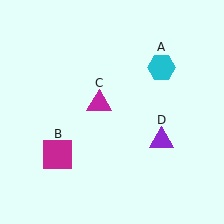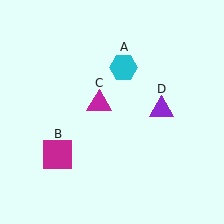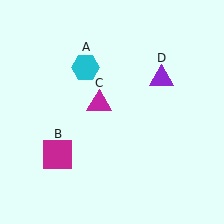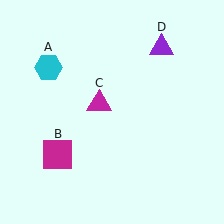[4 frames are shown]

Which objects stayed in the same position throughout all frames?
Magenta square (object B) and magenta triangle (object C) remained stationary.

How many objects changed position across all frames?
2 objects changed position: cyan hexagon (object A), purple triangle (object D).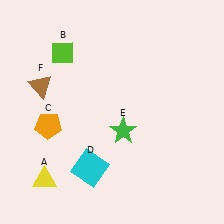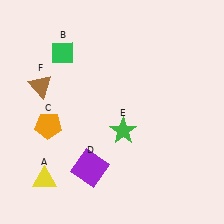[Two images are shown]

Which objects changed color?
B changed from lime to green. D changed from cyan to purple.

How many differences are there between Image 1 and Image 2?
There are 2 differences between the two images.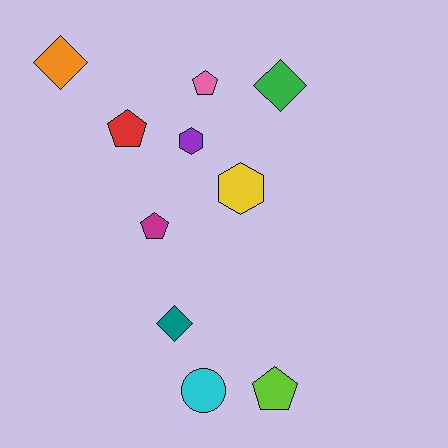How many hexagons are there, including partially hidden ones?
There are 2 hexagons.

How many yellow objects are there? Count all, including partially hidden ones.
There is 1 yellow object.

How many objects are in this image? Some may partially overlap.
There are 10 objects.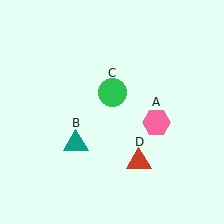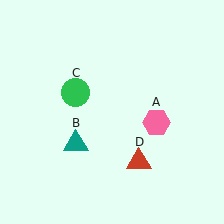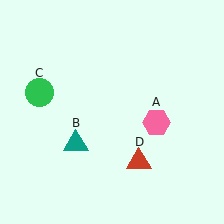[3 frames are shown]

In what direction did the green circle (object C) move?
The green circle (object C) moved left.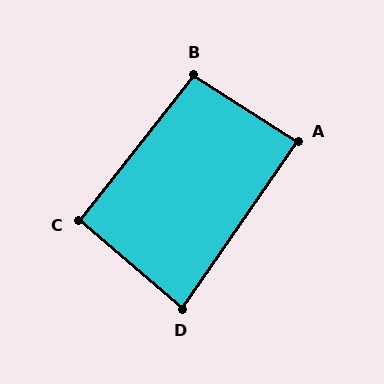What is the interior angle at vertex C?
Approximately 92 degrees (approximately right).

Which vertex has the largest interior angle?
B, at approximately 96 degrees.